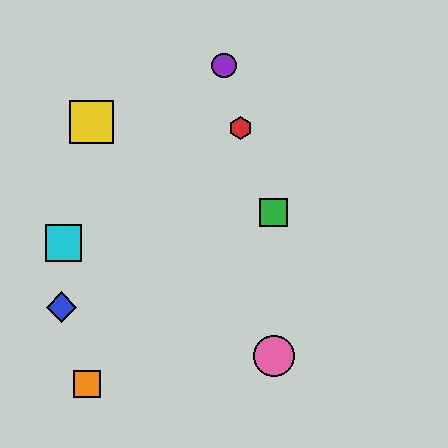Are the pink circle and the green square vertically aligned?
Yes, both are at x≈274.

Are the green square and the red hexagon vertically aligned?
No, the green square is at x≈274 and the red hexagon is at x≈241.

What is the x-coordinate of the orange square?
The orange square is at x≈87.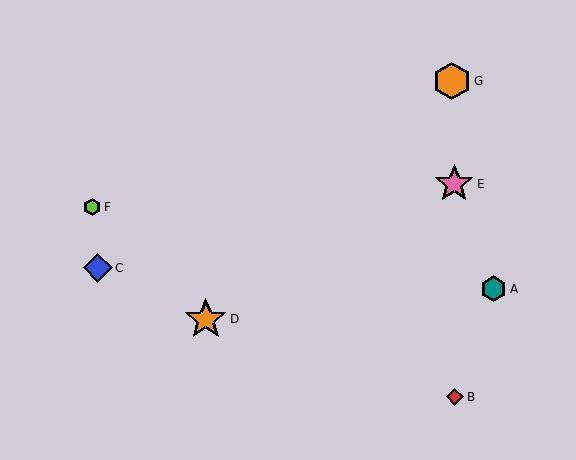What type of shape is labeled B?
Shape B is a red diamond.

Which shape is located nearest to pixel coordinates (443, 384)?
The red diamond (labeled B) at (455, 397) is nearest to that location.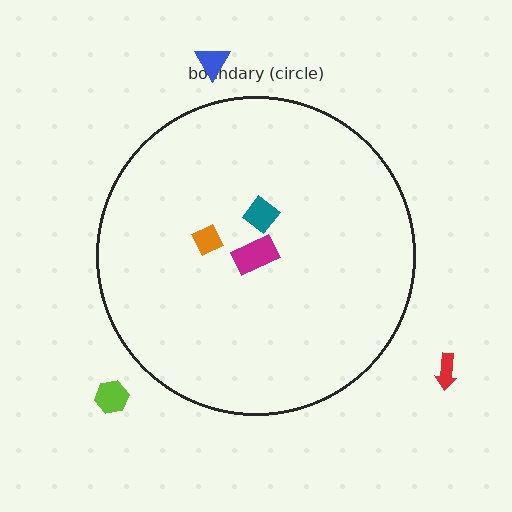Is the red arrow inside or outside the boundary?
Outside.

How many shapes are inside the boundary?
3 inside, 3 outside.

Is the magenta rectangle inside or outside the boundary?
Inside.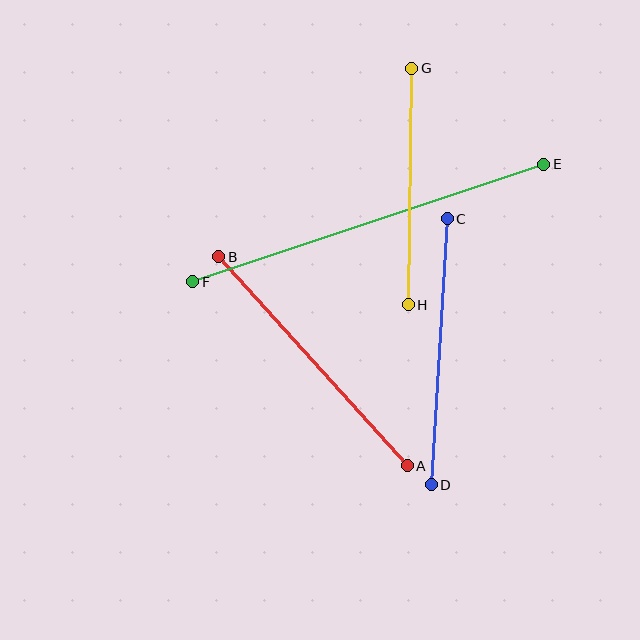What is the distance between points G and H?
The distance is approximately 236 pixels.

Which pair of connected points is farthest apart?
Points E and F are farthest apart.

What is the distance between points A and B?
The distance is approximately 281 pixels.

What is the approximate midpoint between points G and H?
The midpoint is at approximately (410, 186) pixels.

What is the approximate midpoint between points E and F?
The midpoint is at approximately (368, 223) pixels.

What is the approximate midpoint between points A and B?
The midpoint is at approximately (313, 361) pixels.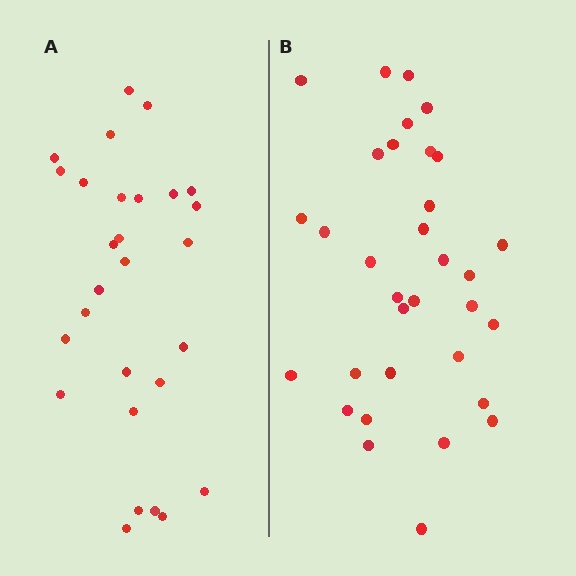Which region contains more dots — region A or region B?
Region B (the right region) has more dots.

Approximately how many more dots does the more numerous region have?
Region B has about 5 more dots than region A.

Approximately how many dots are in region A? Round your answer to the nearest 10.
About 30 dots. (The exact count is 28, which rounds to 30.)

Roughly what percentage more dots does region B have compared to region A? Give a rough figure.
About 20% more.